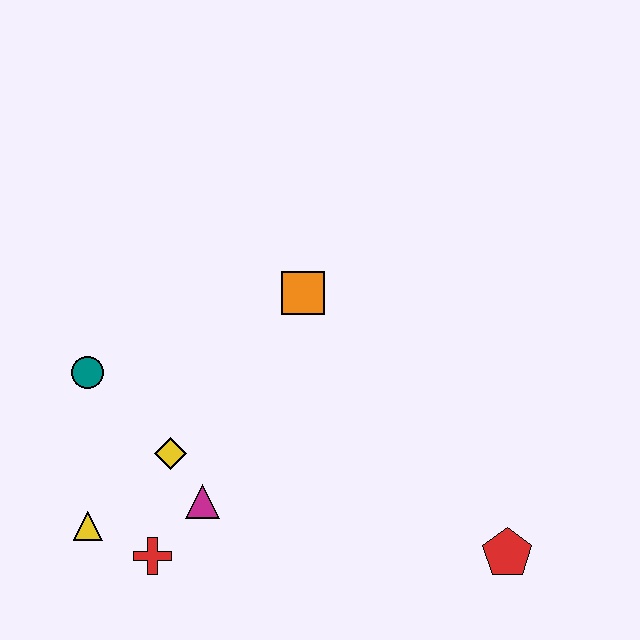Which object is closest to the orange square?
The yellow diamond is closest to the orange square.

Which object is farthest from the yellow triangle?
The red pentagon is farthest from the yellow triangle.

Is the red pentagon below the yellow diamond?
Yes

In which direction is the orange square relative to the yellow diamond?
The orange square is above the yellow diamond.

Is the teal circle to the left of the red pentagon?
Yes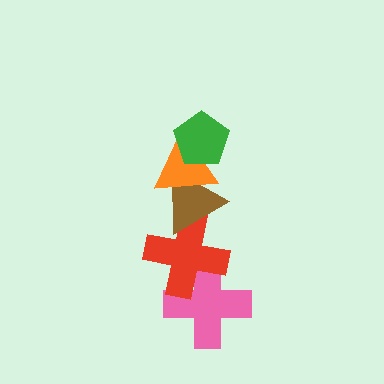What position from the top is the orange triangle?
The orange triangle is 2nd from the top.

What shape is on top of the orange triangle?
The green pentagon is on top of the orange triangle.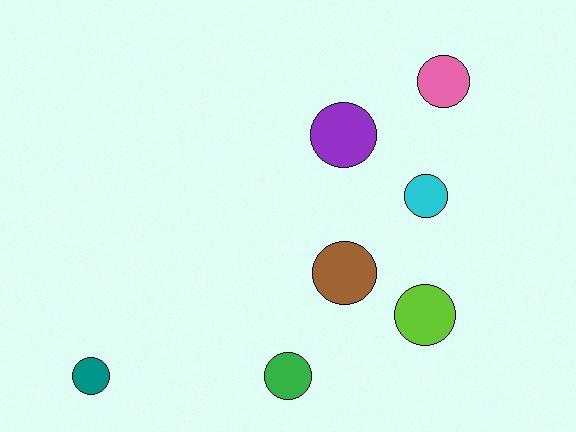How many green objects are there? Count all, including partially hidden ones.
There is 1 green object.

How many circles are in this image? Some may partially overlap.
There are 7 circles.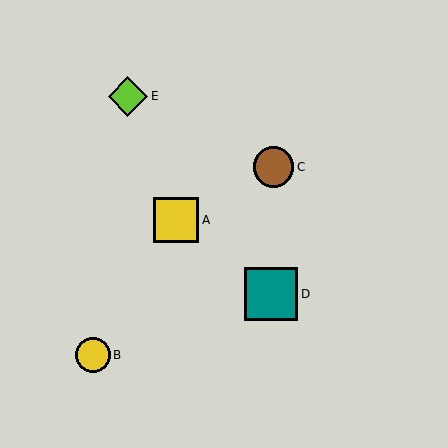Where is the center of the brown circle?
The center of the brown circle is at (273, 167).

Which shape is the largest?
The teal square (labeled D) is the largest.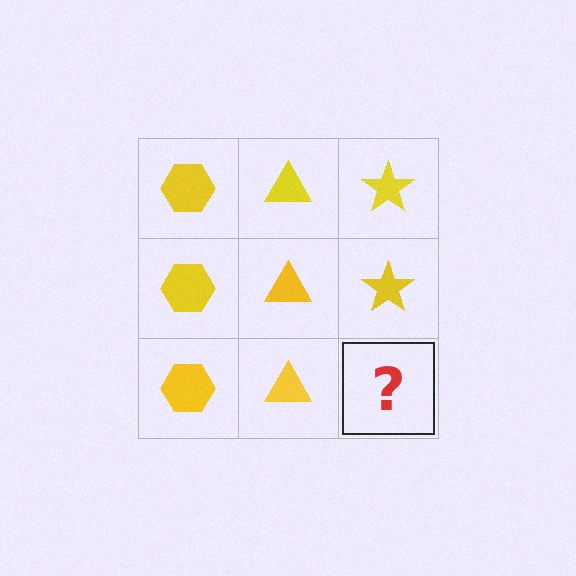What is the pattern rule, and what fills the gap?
The rule is that each column has a consistent shape. The gap should be filled with a yellow star.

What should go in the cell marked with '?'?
The missing cell should contain a yellow star.